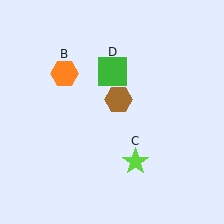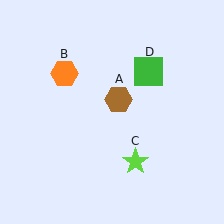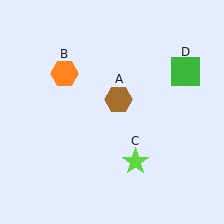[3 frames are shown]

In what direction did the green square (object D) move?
The green square (object D) moved right.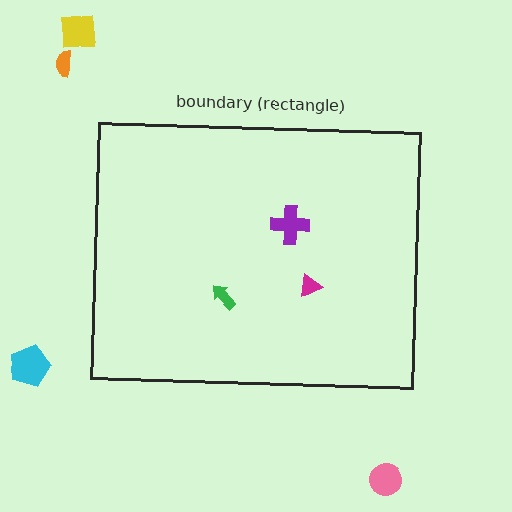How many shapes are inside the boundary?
3 inside, 4 outside.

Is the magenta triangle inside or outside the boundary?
Inside.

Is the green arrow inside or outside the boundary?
Inside.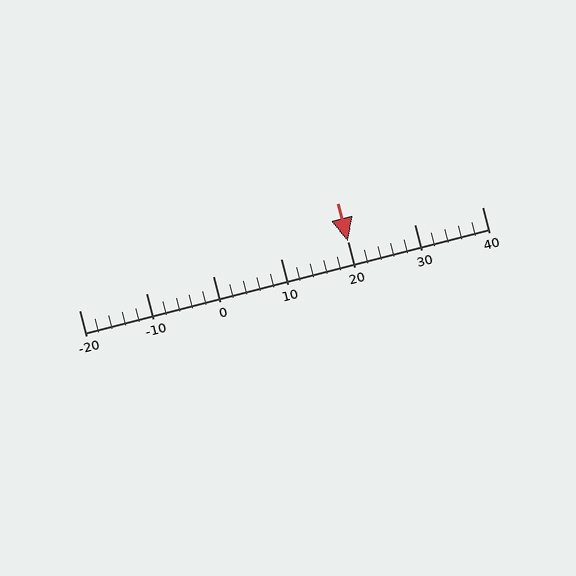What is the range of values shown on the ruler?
The ruler shows values from -20 to 40.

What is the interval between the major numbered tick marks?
The major tick marks are spaced 10 units apart.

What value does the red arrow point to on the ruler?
The red arrow points to approximately 20.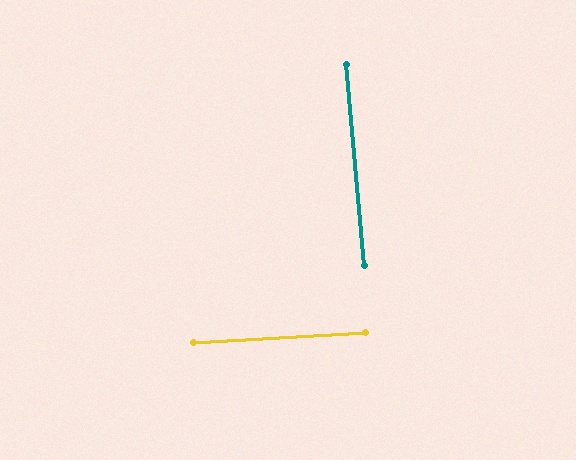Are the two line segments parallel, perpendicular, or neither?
Perpendicular — they meet at approximately 88°.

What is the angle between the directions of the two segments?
Approximately 88 degrees.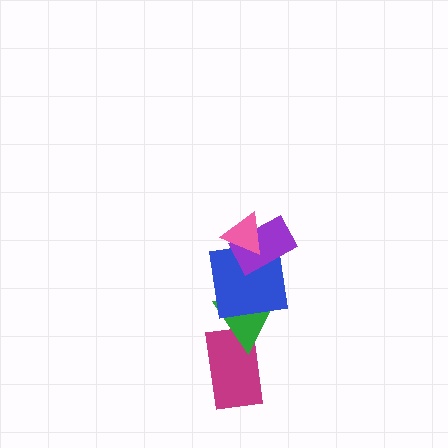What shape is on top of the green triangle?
The blue square is on top of the green triangle.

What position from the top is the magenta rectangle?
The magenta rectangle is 5th from the top.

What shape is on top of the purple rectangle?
The pink triangle is on top of the purple rectangle.